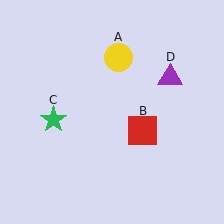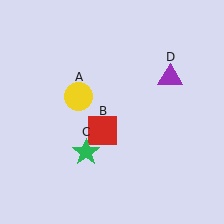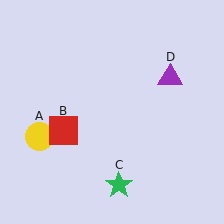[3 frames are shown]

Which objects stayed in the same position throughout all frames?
Purple triangle (object D) remained stationary.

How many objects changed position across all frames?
3 objects changed position: yellow circle (object A), red square (object B), green star (object C).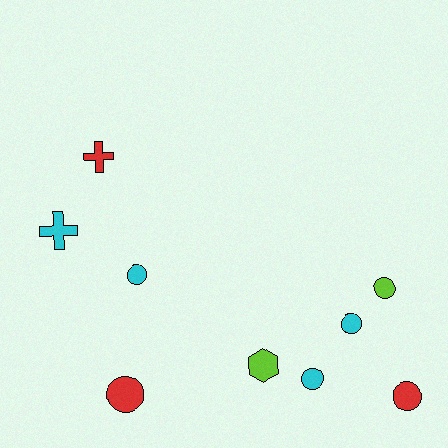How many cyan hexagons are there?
There are no cyan hexagons.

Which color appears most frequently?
Cyan, with 4 objects.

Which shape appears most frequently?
Circle, with 6 objects.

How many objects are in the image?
There are 9 objects.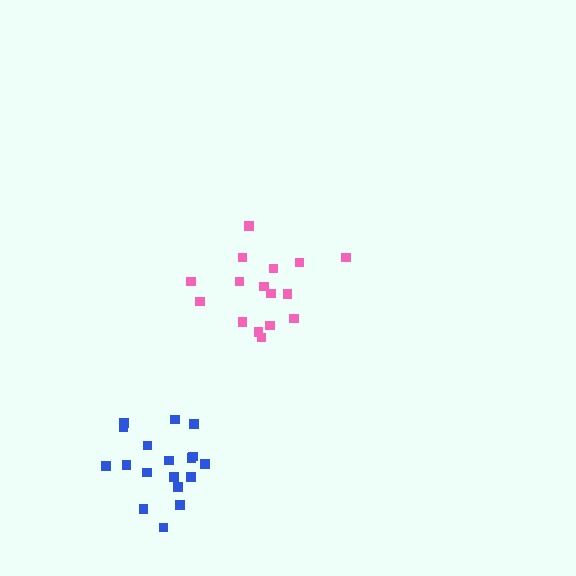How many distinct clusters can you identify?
There are 2 distinct clusters.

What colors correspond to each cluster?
The clusters are colored: blue, pink.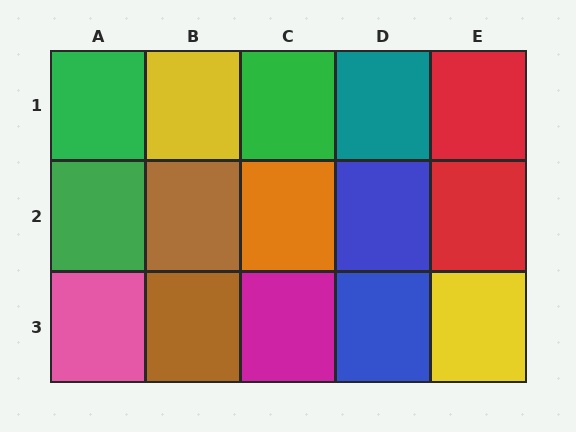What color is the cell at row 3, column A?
Pink.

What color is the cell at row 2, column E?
Red.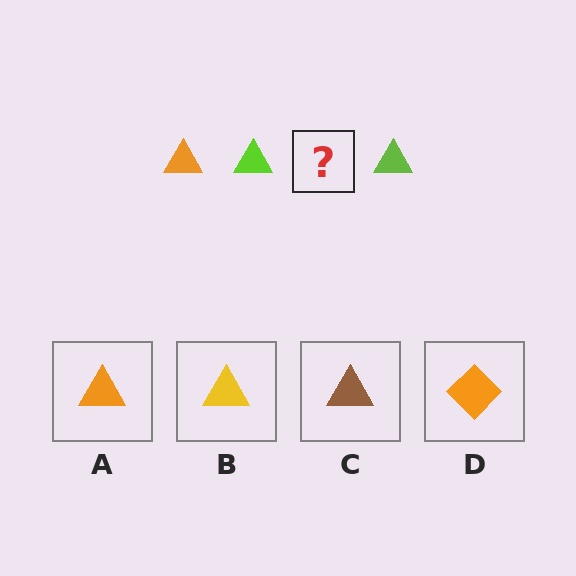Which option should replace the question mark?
Option A.